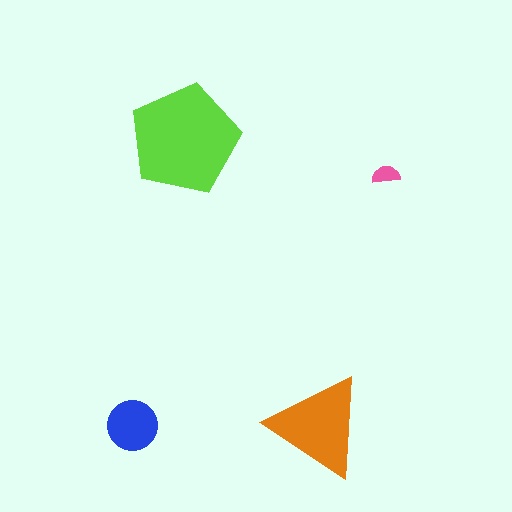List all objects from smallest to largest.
The pink semicircle, the blue circle, the orange triangle, the lime pentagon.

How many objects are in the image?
There are 4 objects in the image.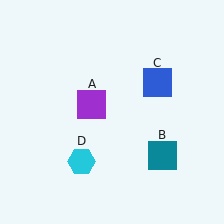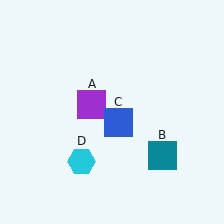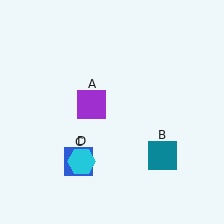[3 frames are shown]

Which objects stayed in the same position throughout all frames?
Purple square (object A) and teal square (object B) and cyan hexagon (object D) remained stationary.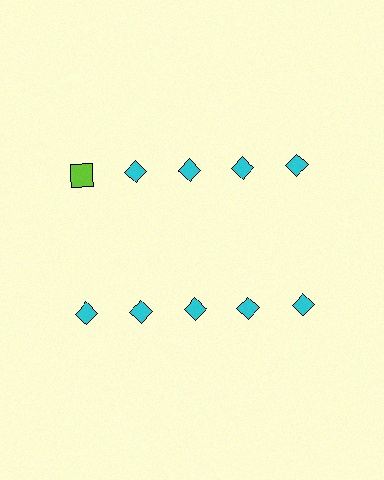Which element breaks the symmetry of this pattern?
The lime square in the top row, leftmost column breaks the symmetry. All other shapes are cyan diamonds.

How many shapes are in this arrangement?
There are 10 shapes arranged in a grid pattern.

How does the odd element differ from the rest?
It differs in both color (lime instead of cyan) and shape (square instead of diamond).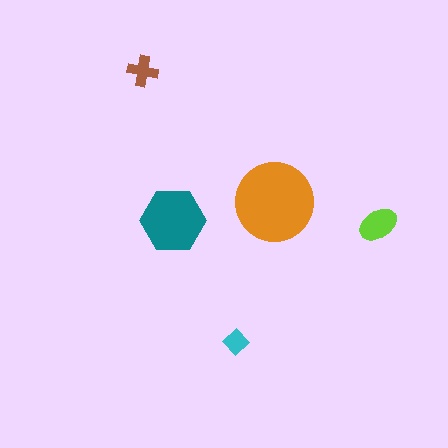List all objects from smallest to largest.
The cyan diamond, the brown cross, the lime ellipse, the teal hexagon, the orange circle.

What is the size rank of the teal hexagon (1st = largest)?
2nd.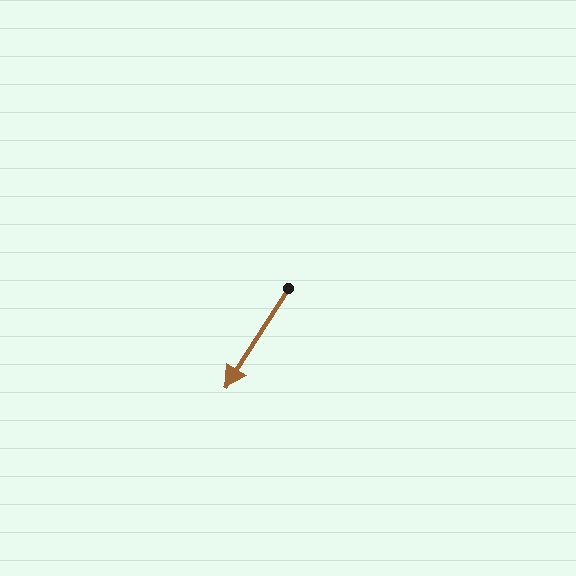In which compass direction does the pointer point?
Southwest.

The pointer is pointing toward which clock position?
Roughly 7 o'clock.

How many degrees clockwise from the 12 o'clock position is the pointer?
Approximately 212 degrees.